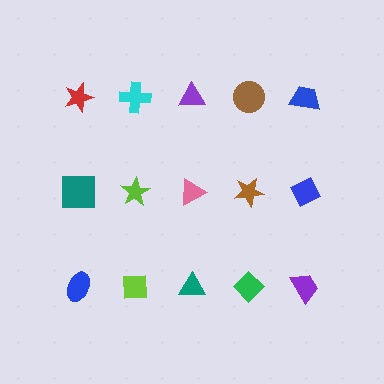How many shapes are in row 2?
5 shapes.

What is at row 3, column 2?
A lime square.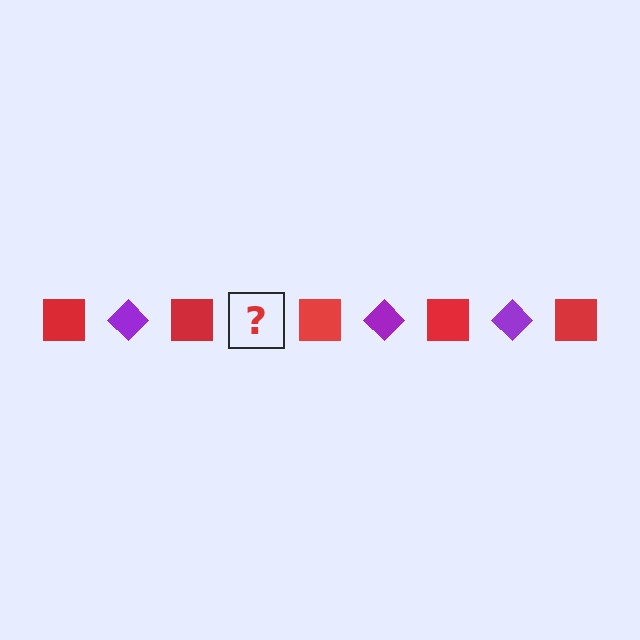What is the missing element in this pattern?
The missing element is a purple diamond.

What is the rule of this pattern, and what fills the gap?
The rule is that the pattern alternates between red square and purple diamond. The gap should be filled with a purple diamond.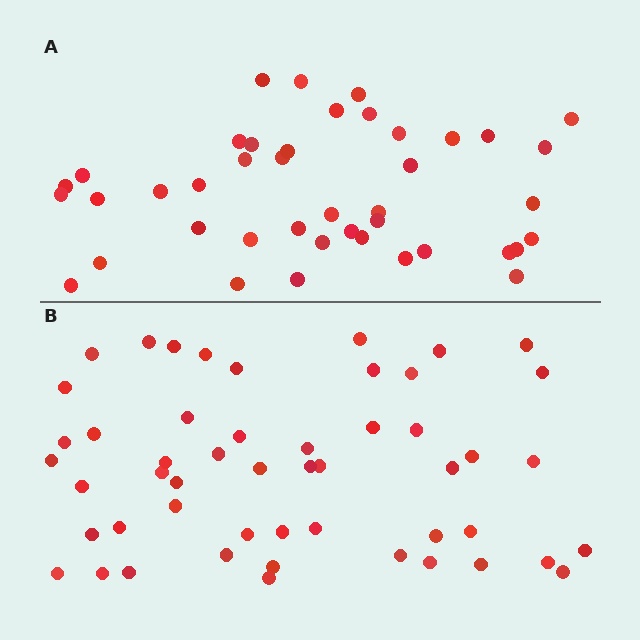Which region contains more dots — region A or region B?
Region B (the bottom region) has more dots.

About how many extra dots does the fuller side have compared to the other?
Region B has roughly 8 or so more dots than region A.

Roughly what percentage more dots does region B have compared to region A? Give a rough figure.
About 20% more.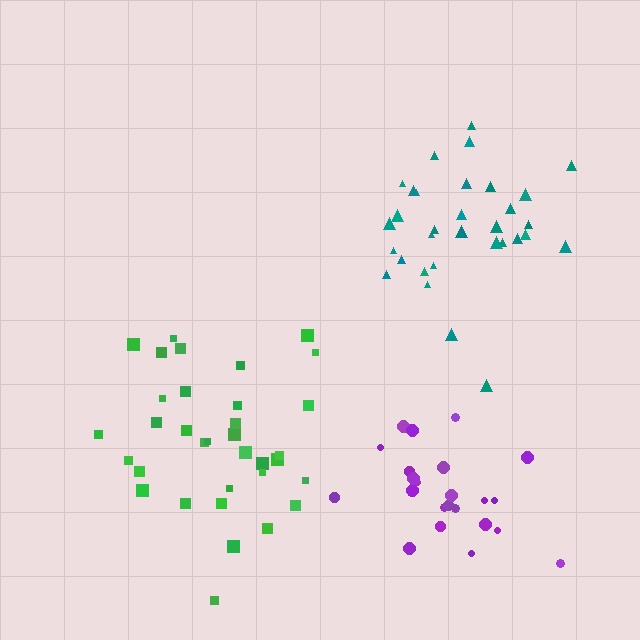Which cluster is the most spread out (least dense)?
Green.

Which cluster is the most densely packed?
Teal.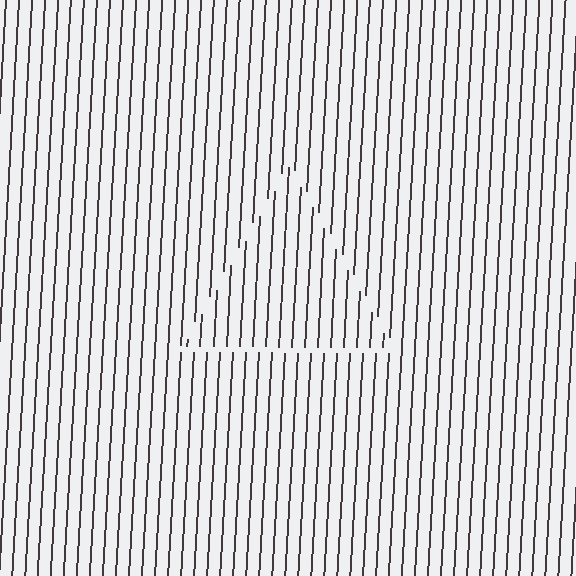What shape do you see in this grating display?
An illusory triangle. The interior of the shape contains the same grating, shifted by half a period — the contour is defined by the phase discontinuity where line-ends from the inner and outer gratings abut.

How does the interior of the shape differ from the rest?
The interior of the shape contains the same grating, shifted by half a period — the contour is defined by the phase discontinuity where line-ends from the inner and outer gratings abut.